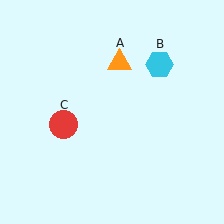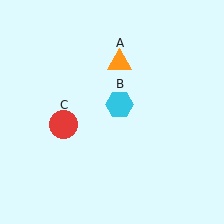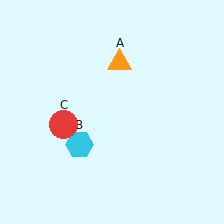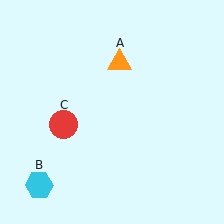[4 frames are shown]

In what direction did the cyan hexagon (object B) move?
The cyan hexagon (object B) moved down and to the left.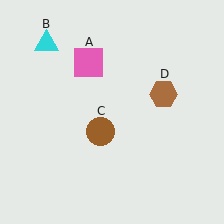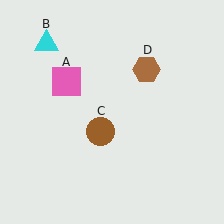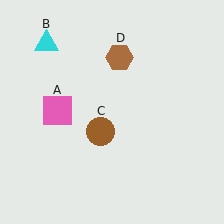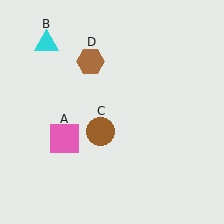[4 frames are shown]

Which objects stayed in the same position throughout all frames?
Cyan triangle (object B) and brown circle (object C) remained stationary.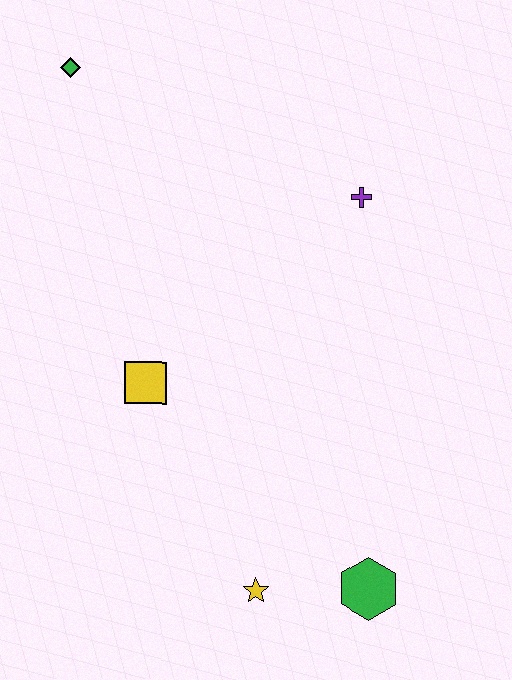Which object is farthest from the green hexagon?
The green diamond is farthest from the green hexagon.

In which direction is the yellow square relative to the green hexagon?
The yellow square is to the left of the green hexagon.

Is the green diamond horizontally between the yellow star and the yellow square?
No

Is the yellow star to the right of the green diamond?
Yes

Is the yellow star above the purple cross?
No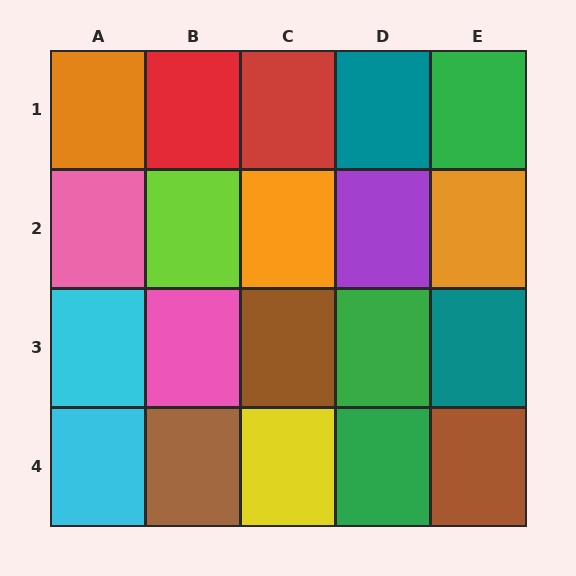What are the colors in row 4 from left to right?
Cyan, brown, yellow, green, brown.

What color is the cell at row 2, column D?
Purple.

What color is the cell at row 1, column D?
Teal.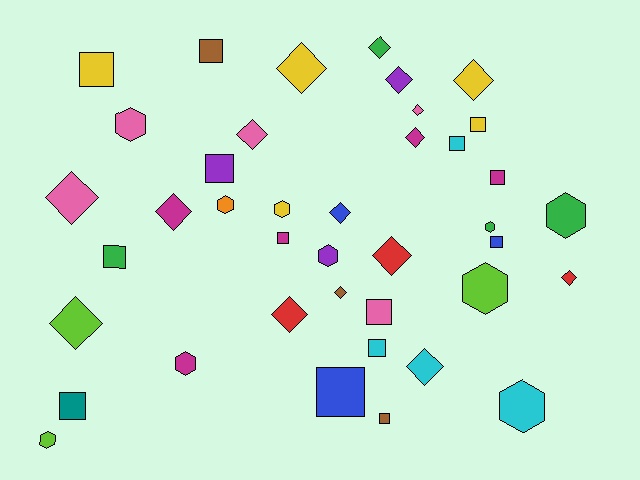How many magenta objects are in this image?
There are 5 magenta objects.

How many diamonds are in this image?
There are 16 diamonds.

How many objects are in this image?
There are 40 objects.